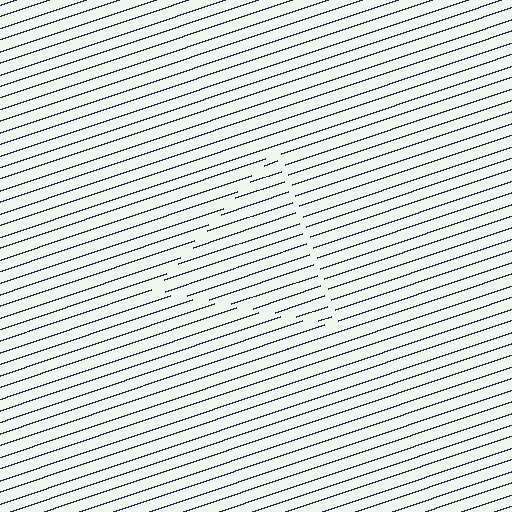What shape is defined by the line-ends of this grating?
An illusory triangle. The interior of the shape contains the same grating, shifted by half a period — the contour is defined by the phase discontinuity where line-ends from the inner and outer gratings abut.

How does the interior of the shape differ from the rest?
The interior of the shape contains the same grating, shifted by half a period — the contour is defined by the phase discontinuity where line-ends from the inner and outer gratings abut.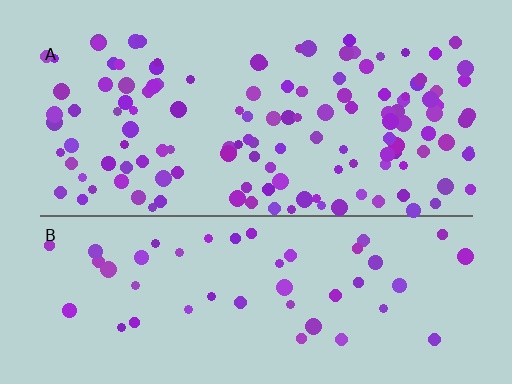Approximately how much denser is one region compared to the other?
Approximately 2.7× — region A over region B.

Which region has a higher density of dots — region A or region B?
A (the top).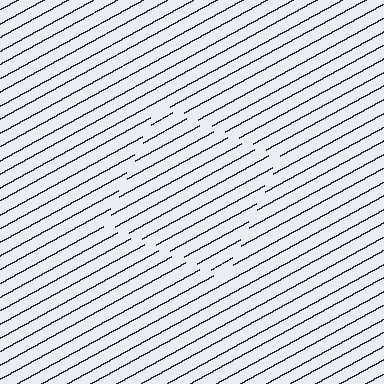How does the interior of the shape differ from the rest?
The interior of the shape contains the same grating, shifted by half a period — the contour is defined by the phase discontinuity where line-ends from the inner and outer gratings abut.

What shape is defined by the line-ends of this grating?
An illusory square. The interior of the shape contains the same grating, shifted by half a period — the contour is defined by the phase discontinuity where line-ends from the inner and outer gratings abut.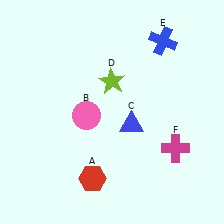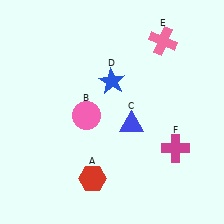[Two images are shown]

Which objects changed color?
D changed from lime to blue. E changed from blue to pink.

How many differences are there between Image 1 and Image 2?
There are 2 differences between the two images.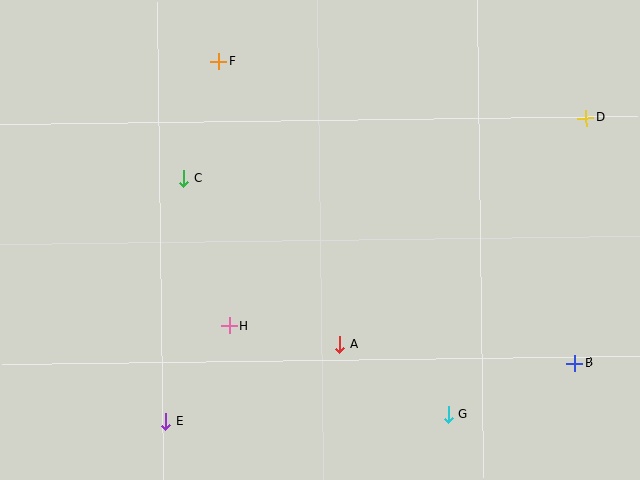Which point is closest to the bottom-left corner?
Point E is closest to the bottom-left corner.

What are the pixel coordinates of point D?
Point D is at (586, 118).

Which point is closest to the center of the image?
Point A at (340, 344) is closest to the center.